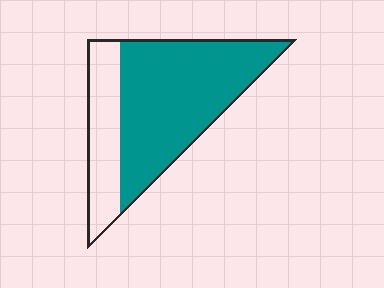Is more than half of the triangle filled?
Yes.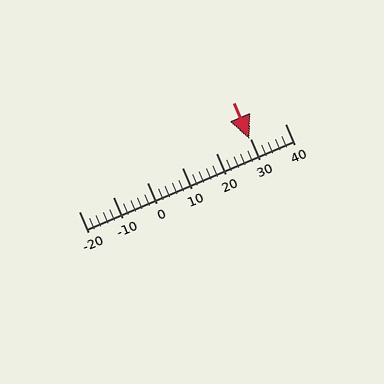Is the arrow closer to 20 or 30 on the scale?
The arrow is closer to 30.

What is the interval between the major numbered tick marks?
The major tick marks are spaced 10 units apart.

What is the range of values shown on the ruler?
The ruler shows values from -20 to 40.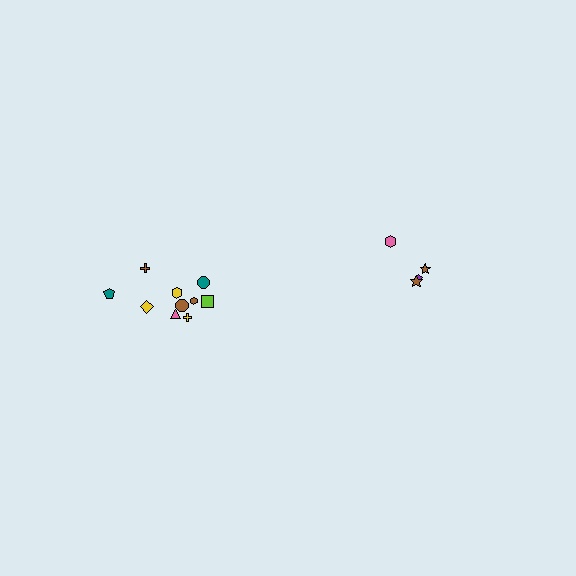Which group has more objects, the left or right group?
The left group.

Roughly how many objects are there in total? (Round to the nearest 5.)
Roughly 15 objects in total.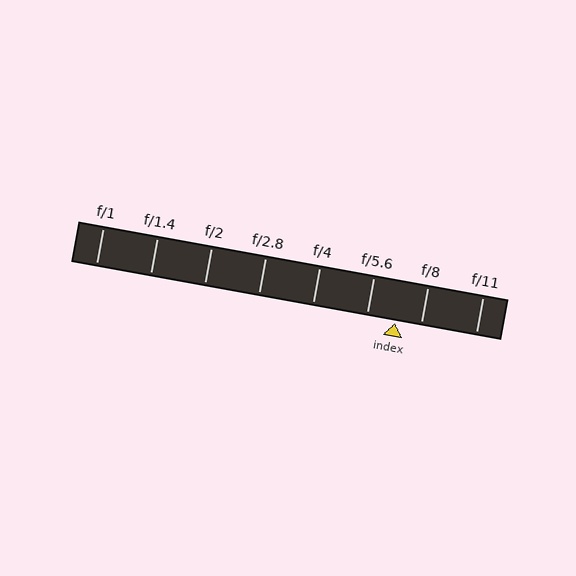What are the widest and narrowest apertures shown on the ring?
The widest aperture shown is f/1 and the narrowest is f/11.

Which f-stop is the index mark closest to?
The index mark is closest to f/8.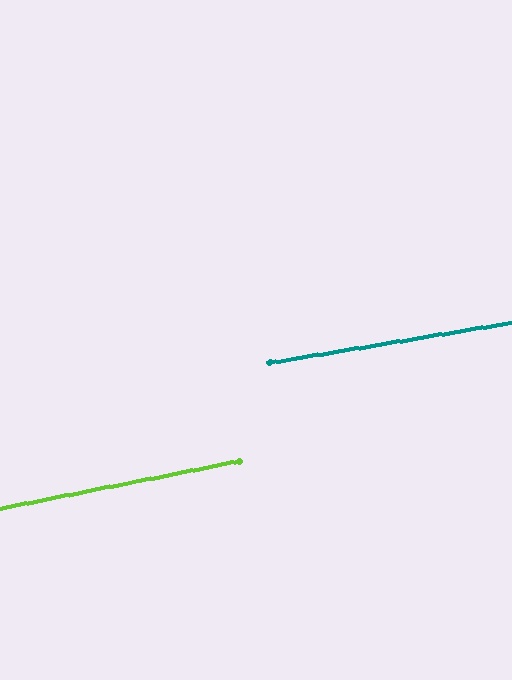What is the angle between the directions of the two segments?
Approximately 2 degrees.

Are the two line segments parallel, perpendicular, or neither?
Parallel — their directions differ by only 1.8°.